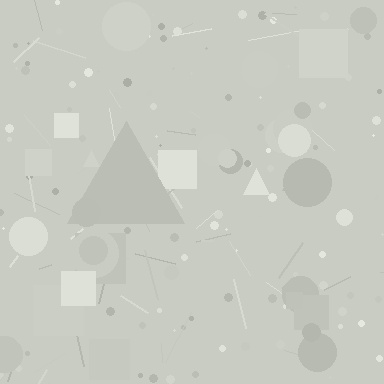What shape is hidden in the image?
A triangle is hidden in the image.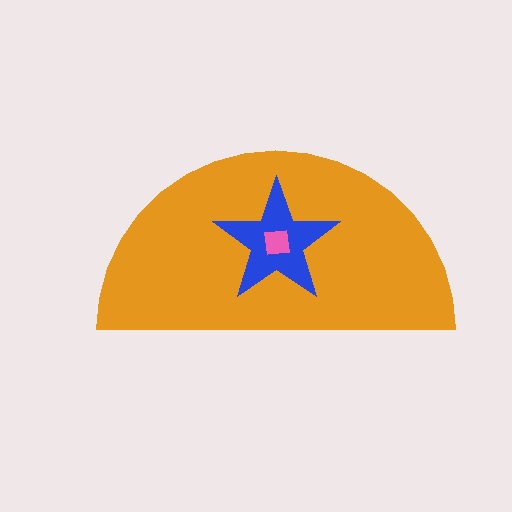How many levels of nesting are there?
3.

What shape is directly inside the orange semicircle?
The blue star.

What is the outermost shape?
The orange semicircle.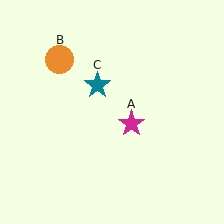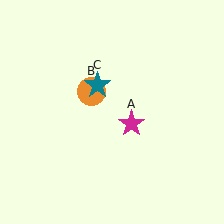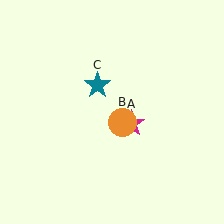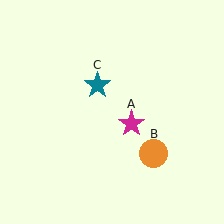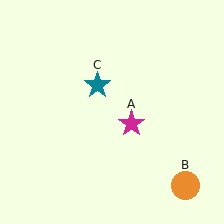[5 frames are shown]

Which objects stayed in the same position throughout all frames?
Magenta star (object A) and teal star (object C) remained stationary.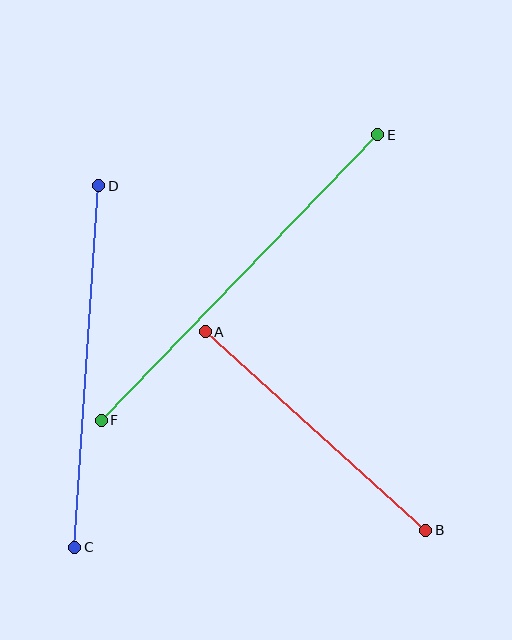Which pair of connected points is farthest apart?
Points E and F are farthest apart.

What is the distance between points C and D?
The distance is approximately 362 pixels.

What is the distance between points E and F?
The distance is approximately 397 pixels.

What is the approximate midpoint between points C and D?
The midpoint is at approximately (87, 367) pixels.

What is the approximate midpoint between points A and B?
The midpoint is at approximately (315, 431) pixels.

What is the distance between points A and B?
The distance is approximately 297 pixels.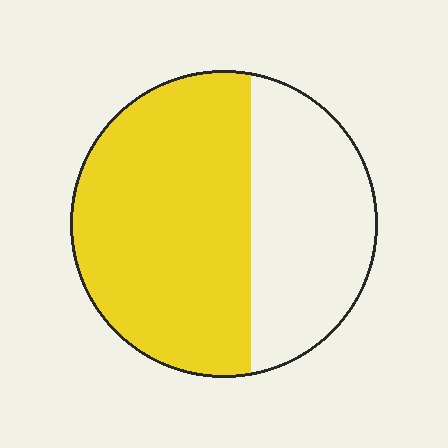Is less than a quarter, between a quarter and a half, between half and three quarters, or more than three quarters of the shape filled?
Between half and three quarters.